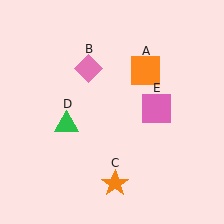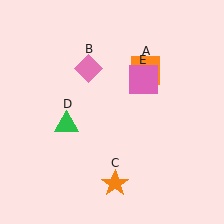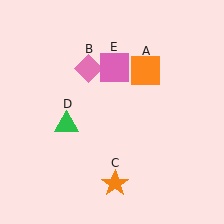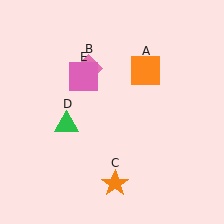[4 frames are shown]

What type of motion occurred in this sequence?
The pink square (object E) rotated counterclockwise around the center of the scene.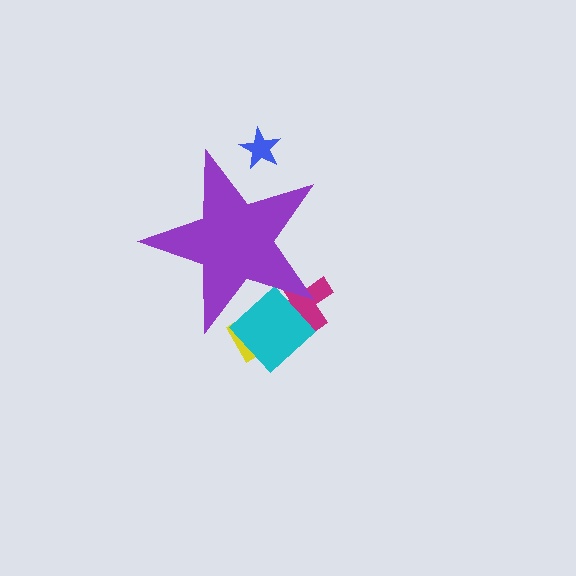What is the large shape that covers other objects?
A purple star.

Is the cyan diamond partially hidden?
Yes, the cyan diamond is partially hidden behind the purple star.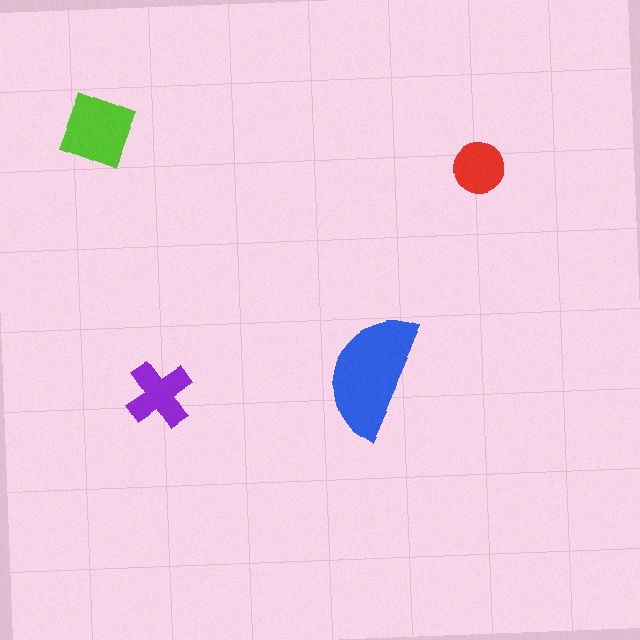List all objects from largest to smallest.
The blue semicircle, the lime square, the purple cross, the red circle.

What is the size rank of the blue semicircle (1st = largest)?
1st.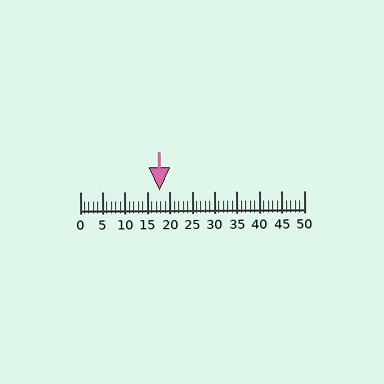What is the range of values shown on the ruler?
The ruler shows values from 0 to 50.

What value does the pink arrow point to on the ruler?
The pink arrow points to approximately 18.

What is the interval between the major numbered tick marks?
The major tick marks are spaced 5 units apart.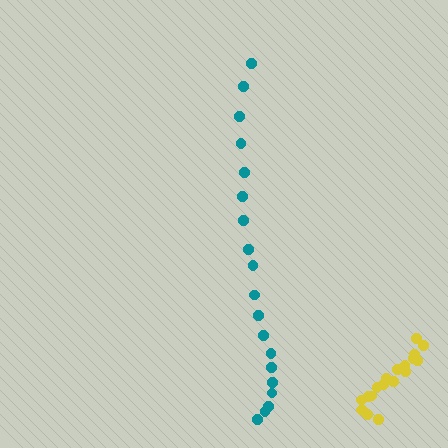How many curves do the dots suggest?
There are 2 distinct paths.